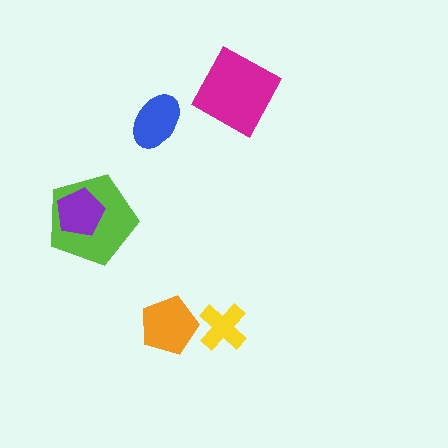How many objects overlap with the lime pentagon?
1 object overlaps with the lime pentagon.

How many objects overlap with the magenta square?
0 objects overlap with the magenta square.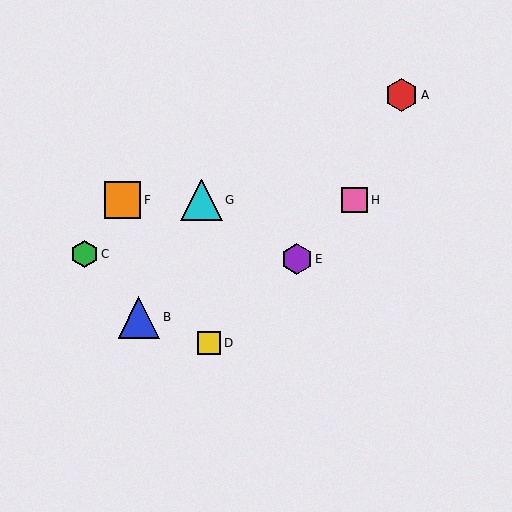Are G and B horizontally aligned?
No, G is at y≈200 and B is at y≈317.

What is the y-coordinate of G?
Object G is at y≈200.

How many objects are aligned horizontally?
3 objects (F, G, H) are aligned horizontally.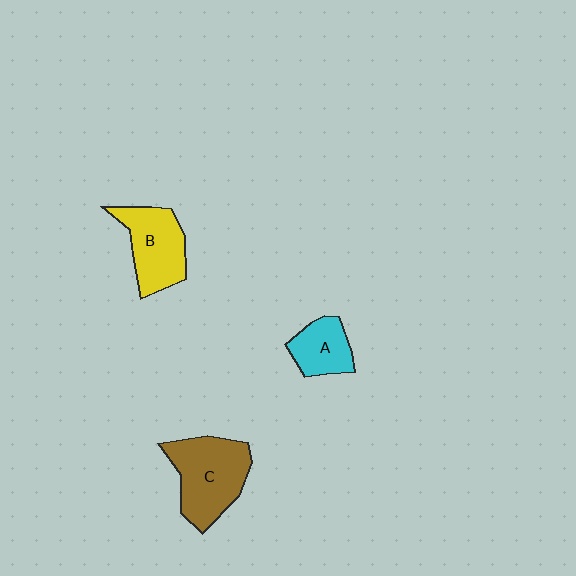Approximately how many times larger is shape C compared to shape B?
Approximately 1.2 times.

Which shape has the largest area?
Shape C (brown).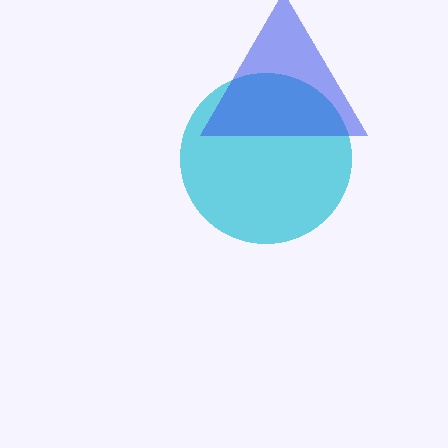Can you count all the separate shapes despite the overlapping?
Yes, there are 2 separate shapes.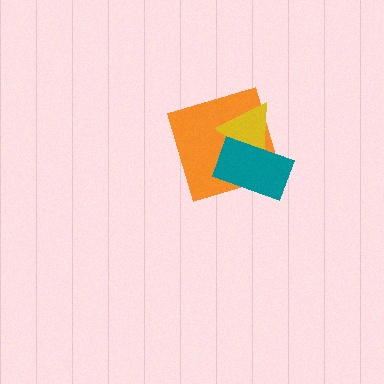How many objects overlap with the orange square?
2 objects overlap with the orange square.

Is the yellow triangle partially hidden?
Yes, it is partially covered by another shape.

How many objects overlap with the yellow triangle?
2 objects overlap with the yellow triangle.